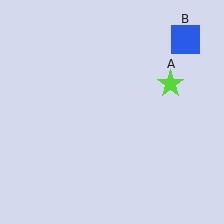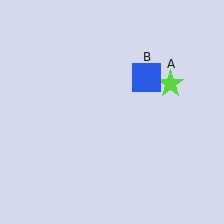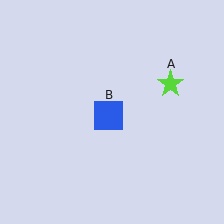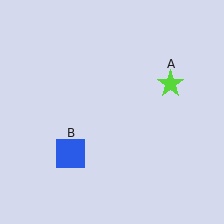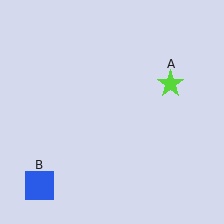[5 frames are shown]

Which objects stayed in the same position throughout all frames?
Lime star (object A) remained stationary.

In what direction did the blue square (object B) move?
The blue square (object B) moved down and to the left.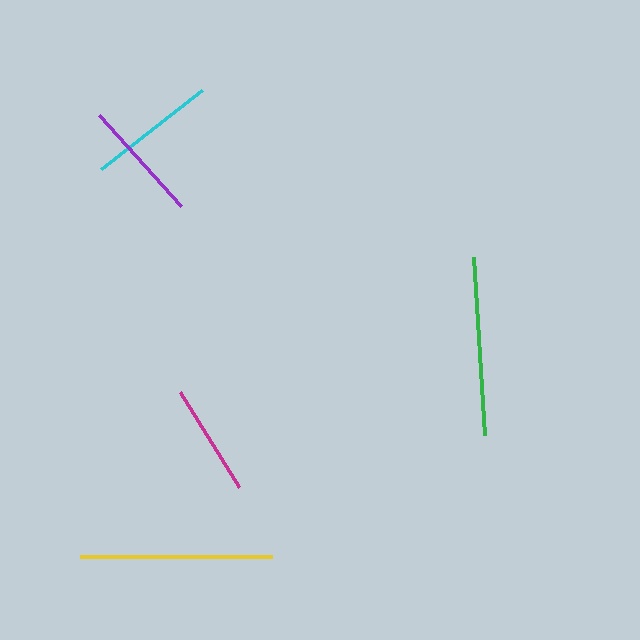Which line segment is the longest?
The yellow line is the longest at approximately 192 pixels.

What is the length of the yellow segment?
The yellow segment is approximately 192 pixels long.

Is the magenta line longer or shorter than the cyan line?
The cyan line is longer than the magenta line.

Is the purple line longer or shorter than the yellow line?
The yellow line is longer than the purple line.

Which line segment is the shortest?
The magenta line is the shortest at approximately 113 pixels.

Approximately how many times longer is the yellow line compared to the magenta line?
The yellow line is approximately 1.7 times the length of the magenta line.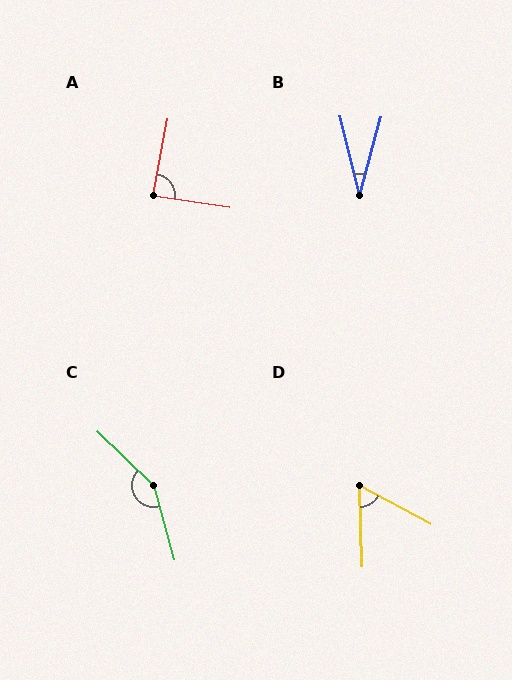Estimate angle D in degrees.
Approximately 60 degrees.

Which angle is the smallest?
B, at approximately 29 degrees.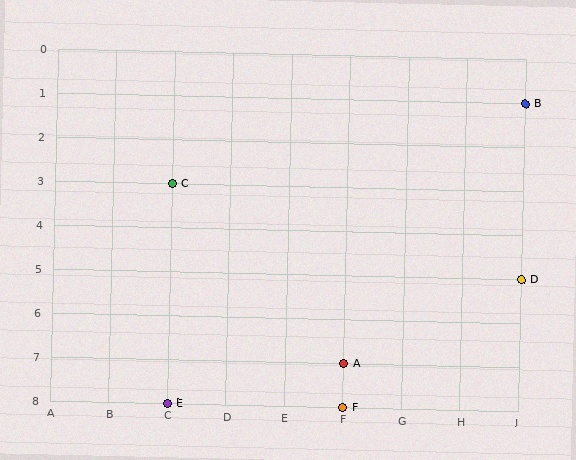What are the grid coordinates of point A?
Point A is at grid coordinates (F, 7).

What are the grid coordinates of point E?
Point E is at grid coordinates (C, 8).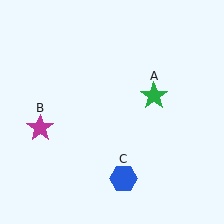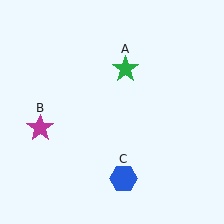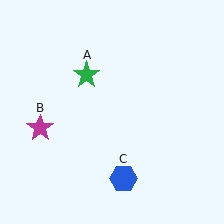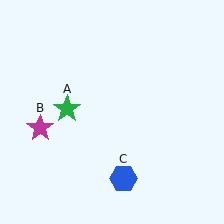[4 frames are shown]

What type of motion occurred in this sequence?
The green star (object A) rotated counterclockwise around the center of the scene.